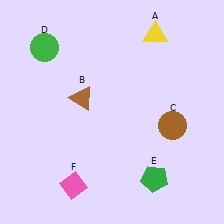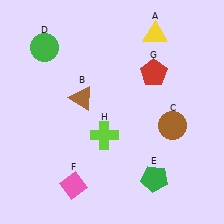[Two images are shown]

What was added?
A red pentagon (G), a lime cross (H) were added in Image 2.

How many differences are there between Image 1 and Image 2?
There are 2 differences between the two images.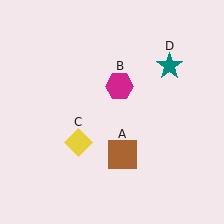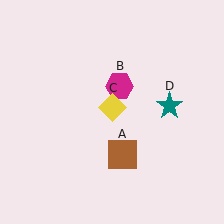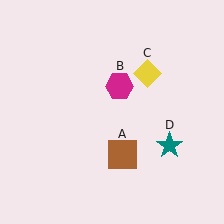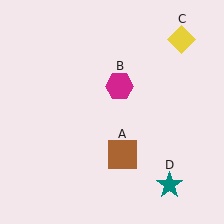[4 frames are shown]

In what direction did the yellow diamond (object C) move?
The yellow diamond (object C) moved up and to the right.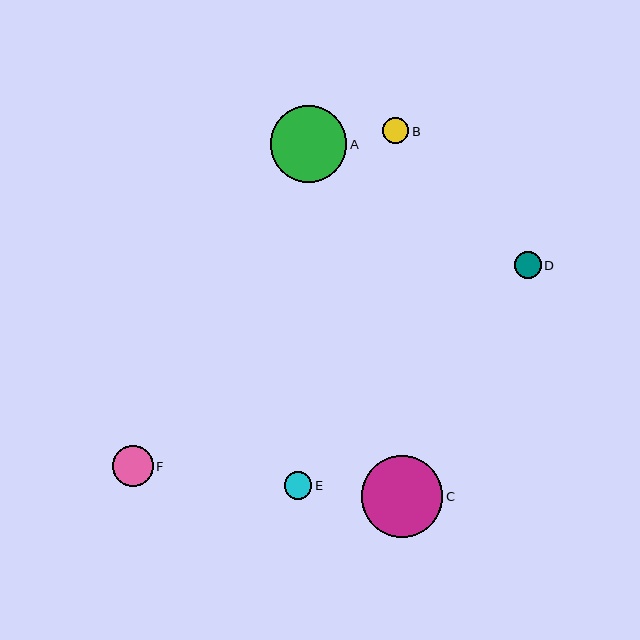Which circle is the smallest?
Circle B is the smallest with a size of approximately 26 pixels.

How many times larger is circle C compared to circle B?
Circle C is approximately 3.1 times the size of circle B.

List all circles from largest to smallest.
From largest to smallest: C, A, F, E, D, B.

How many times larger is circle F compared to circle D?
Circle F is approximately 1.5 times the size of circle D.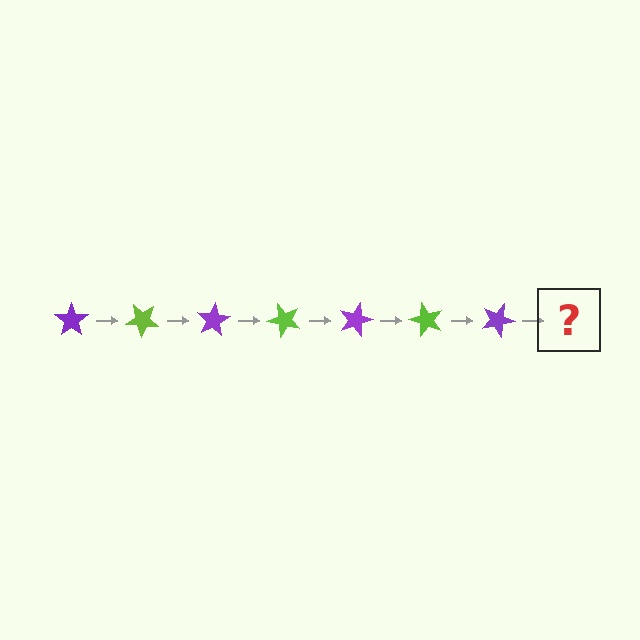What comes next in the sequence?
The next element should be a lime star, rotated 280 degrees from the start.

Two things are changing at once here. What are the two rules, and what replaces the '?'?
The two rules are that it rotates 40 degrees each step and the color cycles through purple and lime. The '?' should be a lime star, rotated 280 degrees from the start.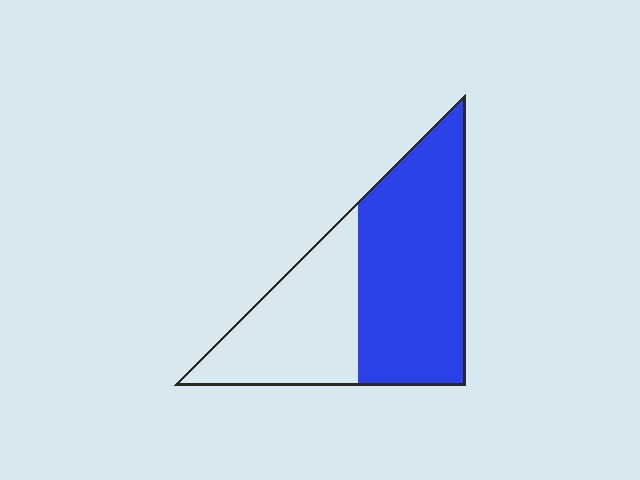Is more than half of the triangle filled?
Yes.